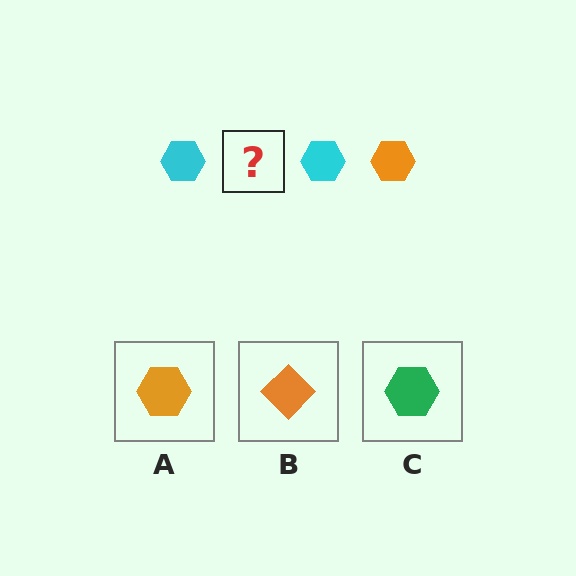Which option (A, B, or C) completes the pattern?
A.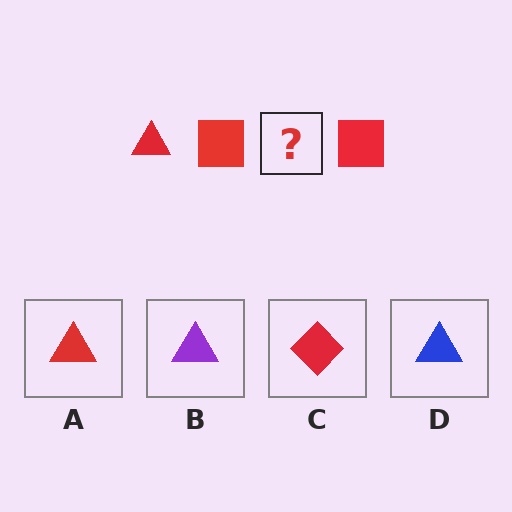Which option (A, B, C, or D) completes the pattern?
A.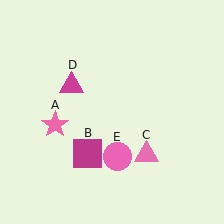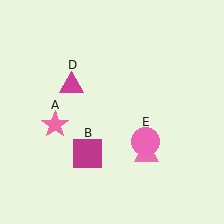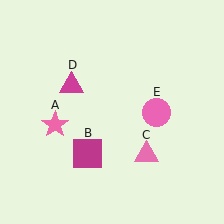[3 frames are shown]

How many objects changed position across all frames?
1 object changed position: pink circle (object E).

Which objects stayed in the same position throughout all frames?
Pink star (object A) and magenta square (object B) and pink triangle (object C) and magenta triangle (object D) remained stationary.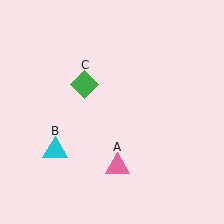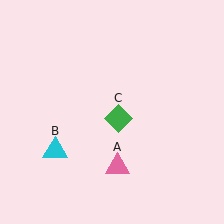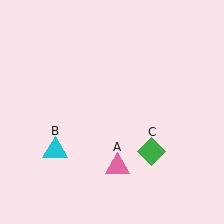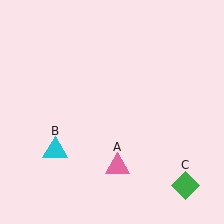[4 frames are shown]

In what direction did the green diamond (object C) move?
The green diamond (object C) moved down and to the right.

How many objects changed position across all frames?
1 object changed position: green diamond (object C).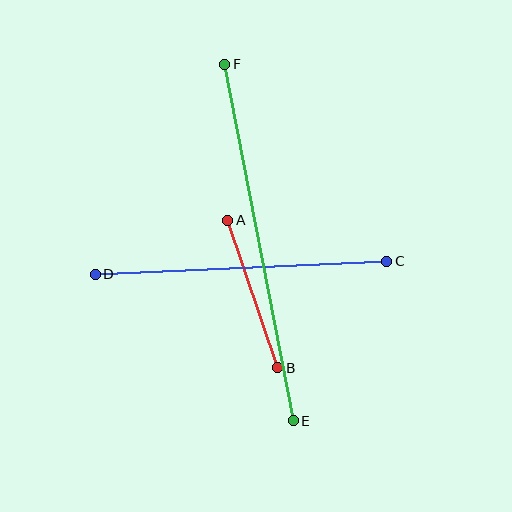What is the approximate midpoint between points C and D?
The midpoint is at approximately (241, 268) pixels.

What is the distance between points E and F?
The distance is approximately 363 pixels.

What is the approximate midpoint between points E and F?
The midpoint is at approximately (259, 242) pixels.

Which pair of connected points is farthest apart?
Points E and F are farthest apart.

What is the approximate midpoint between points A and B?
The midpoint is at approximately (253, 294) pixels.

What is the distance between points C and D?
The distance is approximately 292 pixels.